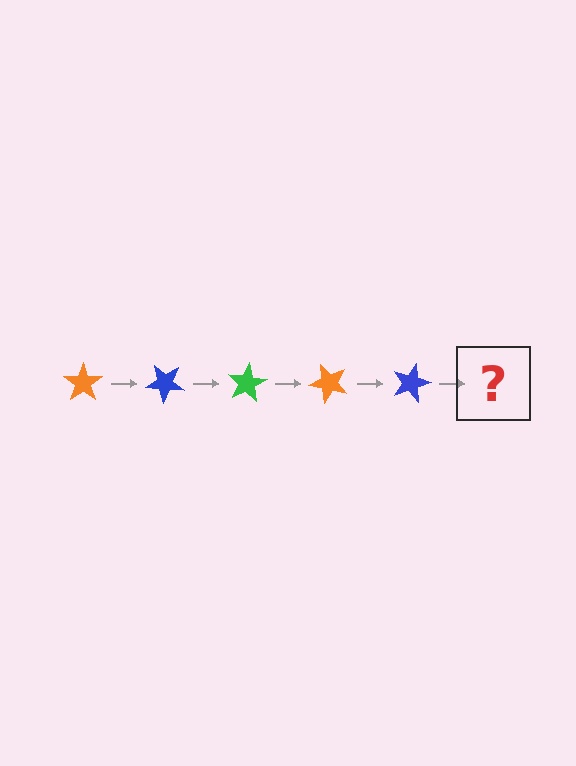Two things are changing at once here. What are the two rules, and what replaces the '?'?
The two rules are that it rotates 40 degrees each step and the color cycles through orange, blue, and green. The '?' should be a green star, rotated 200 degrees from the start.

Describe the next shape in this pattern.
It should be a green star, rotated 200 degrees from the start.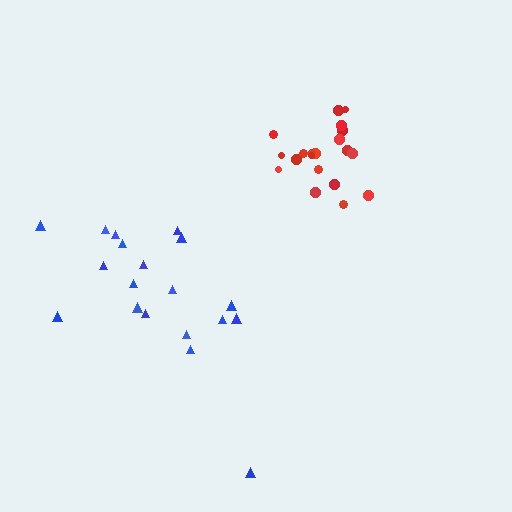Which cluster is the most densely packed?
Red.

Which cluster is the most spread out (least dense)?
Blue.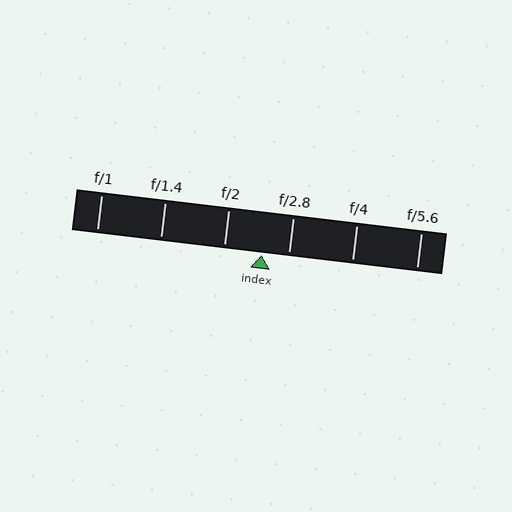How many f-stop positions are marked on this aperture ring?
There are 6 f-stop positions marked.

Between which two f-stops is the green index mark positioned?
The index mark is between f/2 and f/2.8.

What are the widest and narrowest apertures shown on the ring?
The widest aperture shown is f/1 and the narrowest is f/5.6.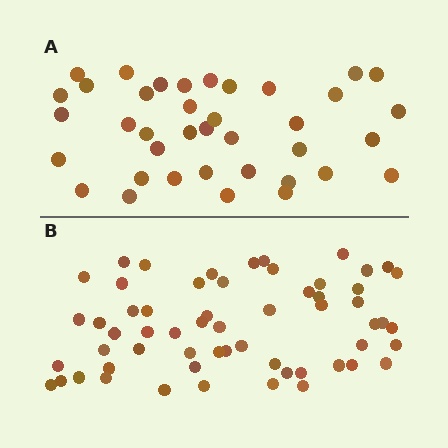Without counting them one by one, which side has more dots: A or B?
Region B (the bottom region) has more dots.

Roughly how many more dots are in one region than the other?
Region B has approximately 20 more dots than region A.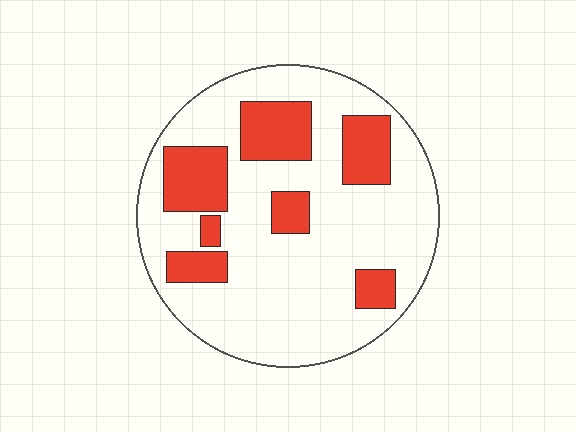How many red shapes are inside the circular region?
7.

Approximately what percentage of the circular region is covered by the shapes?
Approximately 25%.